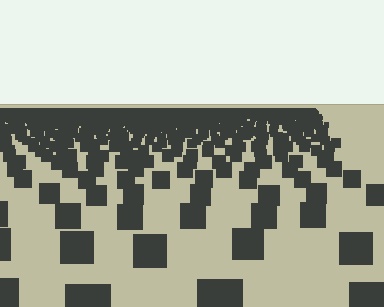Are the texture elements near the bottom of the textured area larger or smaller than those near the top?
Larger. Near the bottom, elements are closer to the viewer and appear at a bigger on-screen size.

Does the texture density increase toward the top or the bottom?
Density increases toward the top.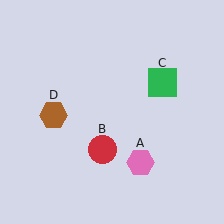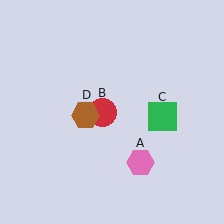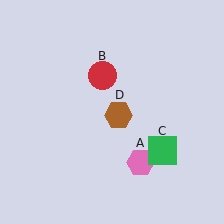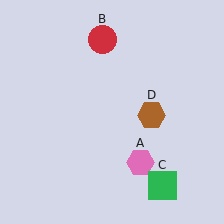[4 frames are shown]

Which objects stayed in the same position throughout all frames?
Pink hexagon (object A) remained stationary.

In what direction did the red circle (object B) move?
The red circle (object B) moved up.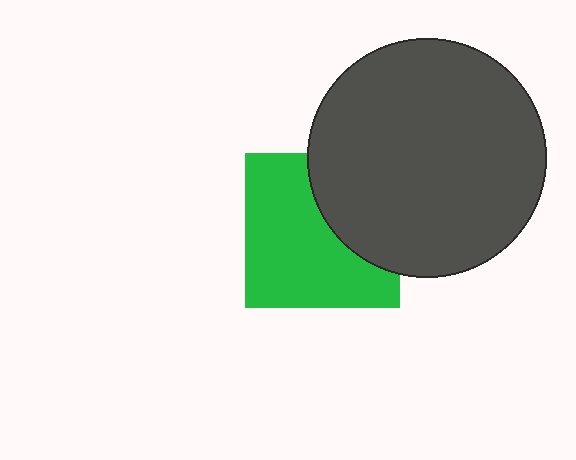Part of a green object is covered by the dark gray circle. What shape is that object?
It is a square.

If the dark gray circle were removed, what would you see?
You would see the complete green square.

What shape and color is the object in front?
The object in front is a dark gray circle.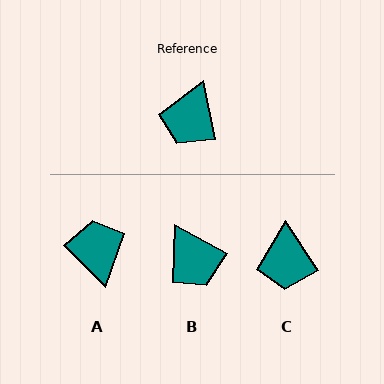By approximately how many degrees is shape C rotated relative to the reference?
Approximately 22 degrees counter-clockwise.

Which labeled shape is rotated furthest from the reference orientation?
A, about 146 degrees away.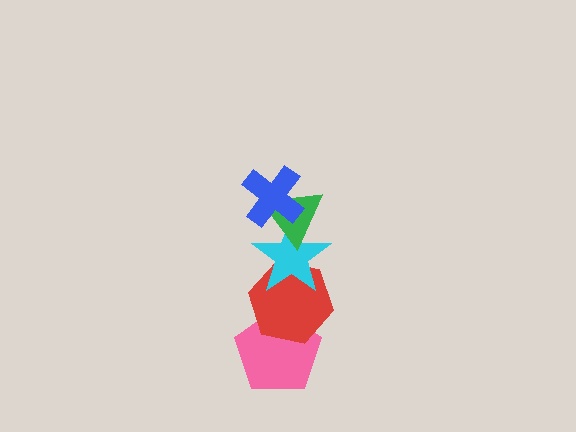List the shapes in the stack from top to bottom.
From top to bottom: the blue cross, the green triangle, the cyan star, the red hexagon, the pink pentagon.